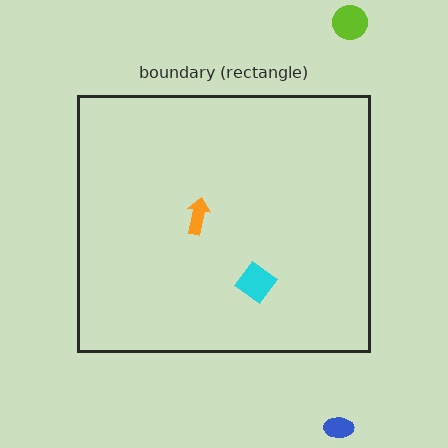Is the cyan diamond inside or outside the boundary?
Inside.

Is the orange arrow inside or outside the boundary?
Inside.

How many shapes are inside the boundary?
2 inside, 2 outside.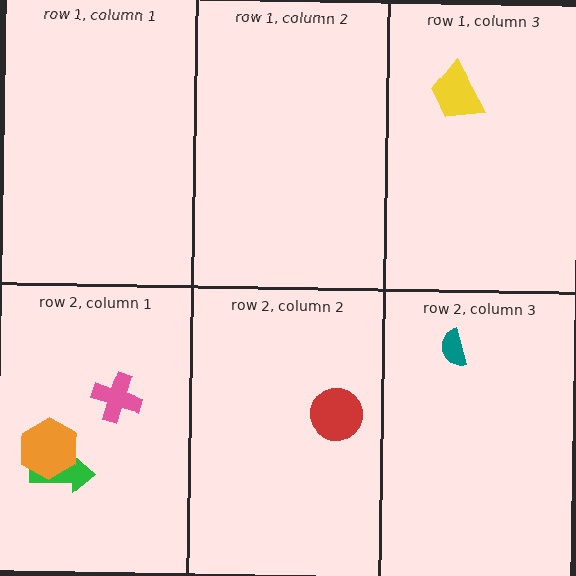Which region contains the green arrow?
The row 2, column 1 region.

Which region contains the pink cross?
The row 2, column 1 region.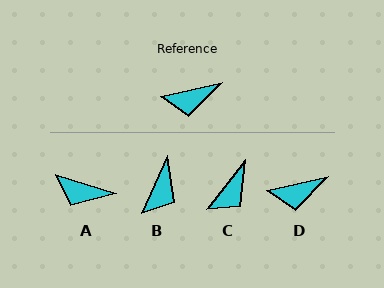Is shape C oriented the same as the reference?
No, it is off by about 38 degrees.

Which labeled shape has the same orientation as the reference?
D.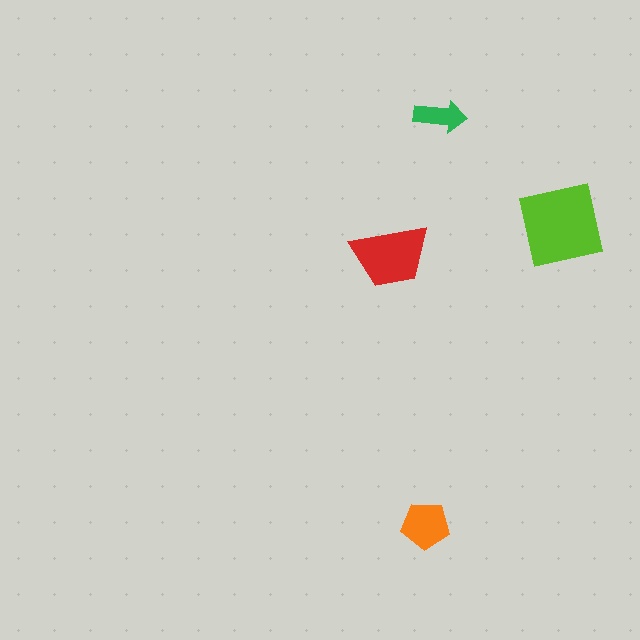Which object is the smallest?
The green arrow.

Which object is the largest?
The lime square.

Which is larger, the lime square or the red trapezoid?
The lime square.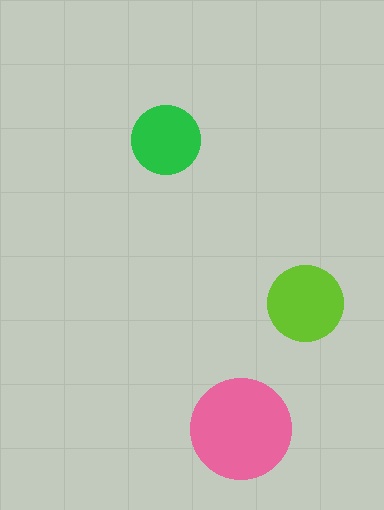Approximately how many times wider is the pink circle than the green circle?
About 1.5 times wider.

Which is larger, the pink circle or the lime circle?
The pink one.